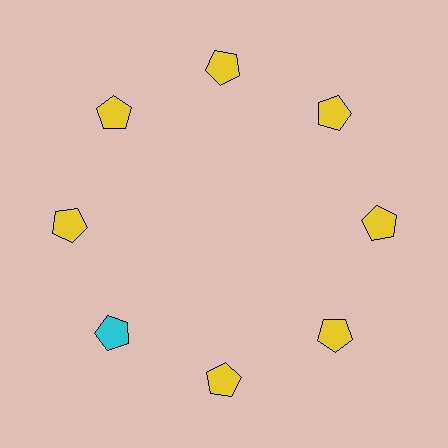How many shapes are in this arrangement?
There are 8 shapes arranged in a ring pattern.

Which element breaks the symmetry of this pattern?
The cyan pentagon at roughly the 8 o'clock position breaks the symmetry. All other shapes are yellow pentagons.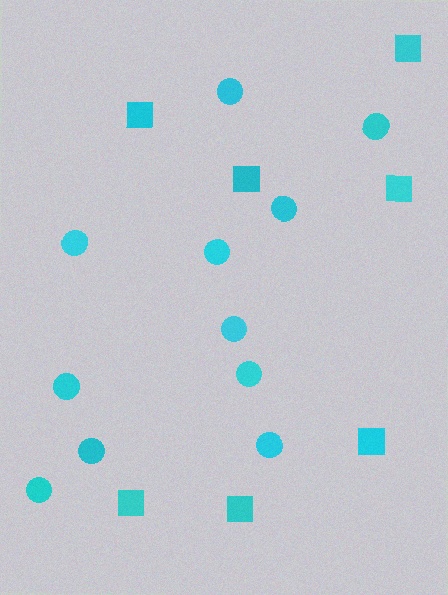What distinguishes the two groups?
There are 2 groups: one group of circles (11) and one group of squares (7).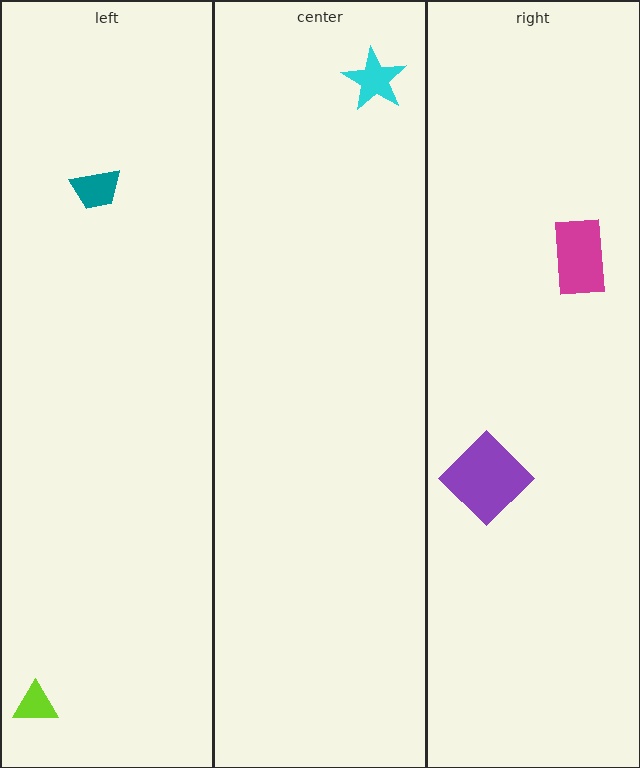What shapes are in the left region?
The teal trapezoid, the lime triangle.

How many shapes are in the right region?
2.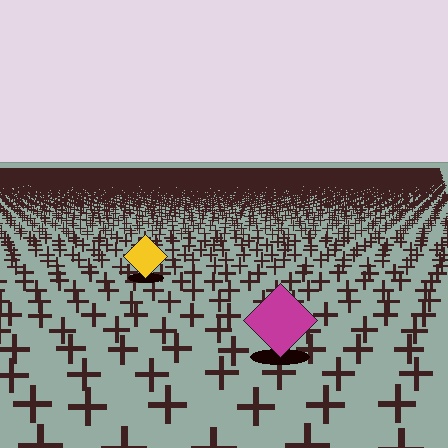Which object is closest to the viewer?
The magenta diamond is closest. The texture marks near it are larger and more spread out.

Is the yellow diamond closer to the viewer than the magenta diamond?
No. The magenta diamond is closer — you can tell from the texture gradient: the ground texture is coarser near it.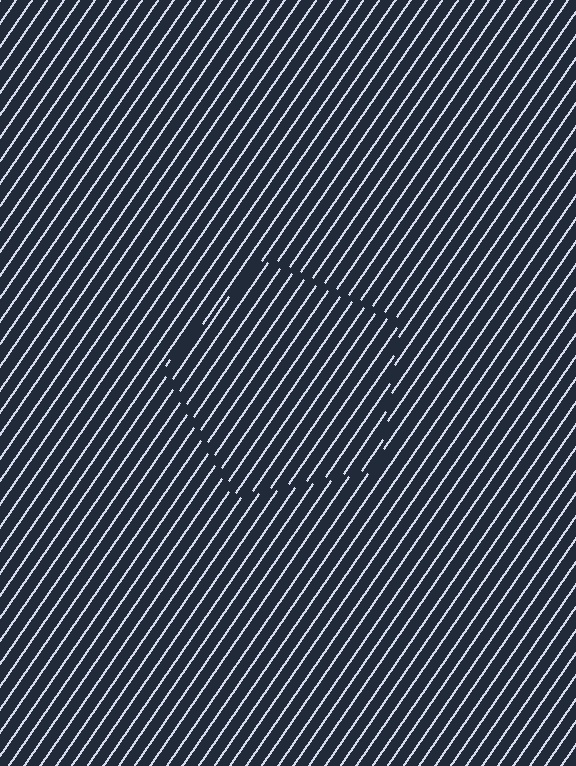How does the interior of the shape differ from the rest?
The interior of the shape contains the same grating, shifted by half a period — the contour is defined by the phase discontinuity where line-ends from the inner and outer gratings abut.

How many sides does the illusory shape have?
5 sides — the line-ends trace a pentagon.